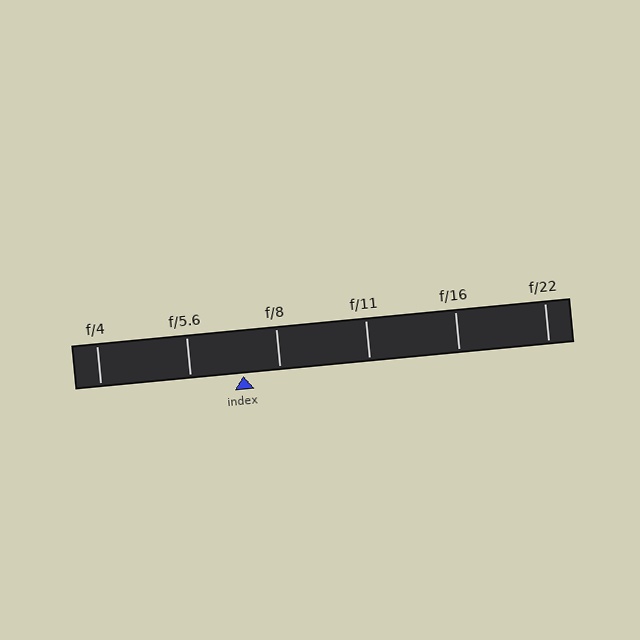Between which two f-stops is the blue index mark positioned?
The index mark is between f/5.6 and f/8.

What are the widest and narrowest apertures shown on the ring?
The widest aperture shown is f/4 and the narrowest is f/22.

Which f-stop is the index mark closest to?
The index mark is closest to f/8.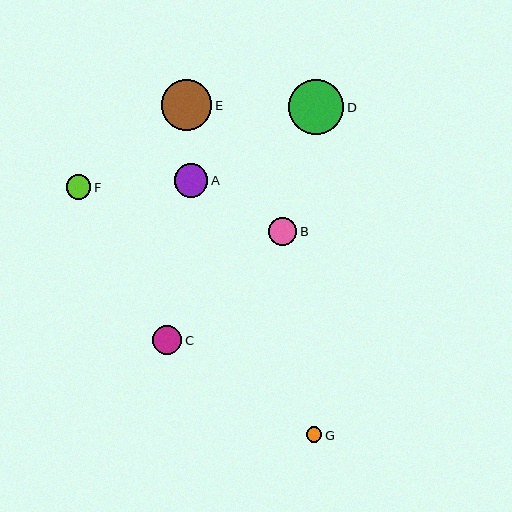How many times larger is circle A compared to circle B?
Circle A is approximately 1.2 times the size of circle B.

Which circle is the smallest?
Circle G is the smallest with a size of approximately 16 pixels.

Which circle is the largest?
Circle D is the largest with a size of approximately 55 pixels.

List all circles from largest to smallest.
From largest to smallest: D, E, A, C, B, F, G.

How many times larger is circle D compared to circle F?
Circle D is approximately 2.2 times the size of circle F.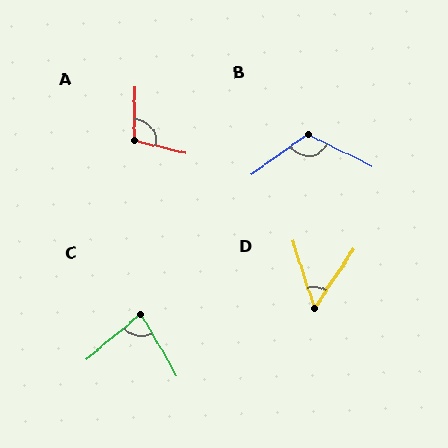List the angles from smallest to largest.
D (52°), C (81°), A (103°), B (118°).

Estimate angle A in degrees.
Approximately 103 degrees.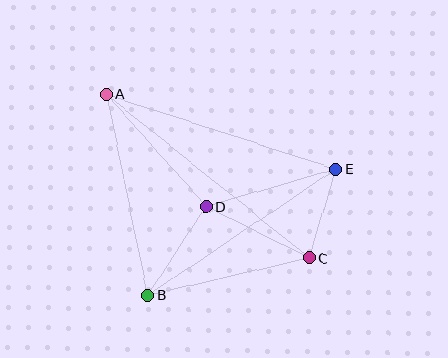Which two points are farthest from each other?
Points A and C are farthest from each other.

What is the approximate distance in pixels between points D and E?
The distance between D and E is approximately 135 pixels.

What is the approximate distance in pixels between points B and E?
The distance between B and E is approximately 226 pixels.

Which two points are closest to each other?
Points C and E are closest to each other.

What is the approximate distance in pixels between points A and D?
The distance between A and D is approximately 150 pixels.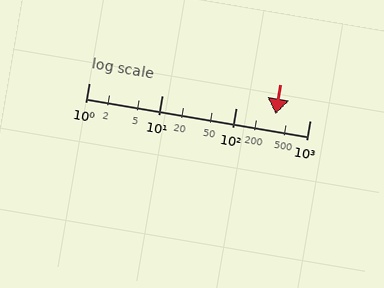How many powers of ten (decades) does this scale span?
The scale spans 3 decades, from 1 to 1000.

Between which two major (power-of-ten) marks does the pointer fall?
The pointer is between 100 and 1000.